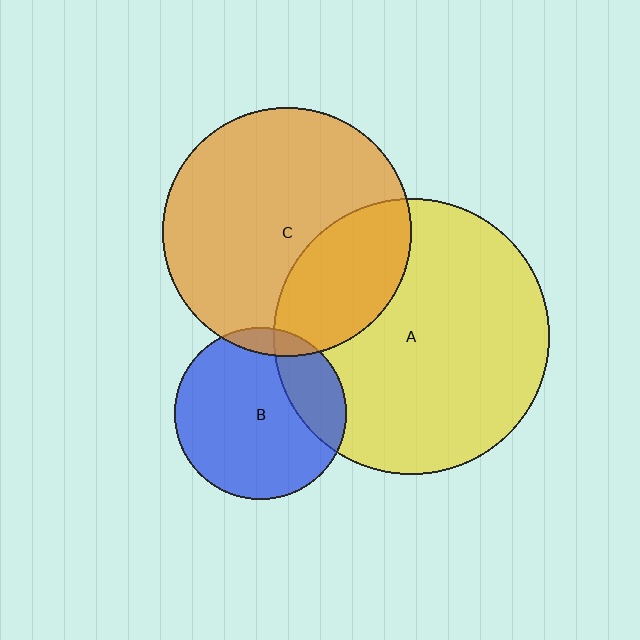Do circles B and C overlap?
Yes.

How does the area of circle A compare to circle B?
Approximately 2.6 times.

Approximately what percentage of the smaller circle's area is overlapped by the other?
Approximately 10%.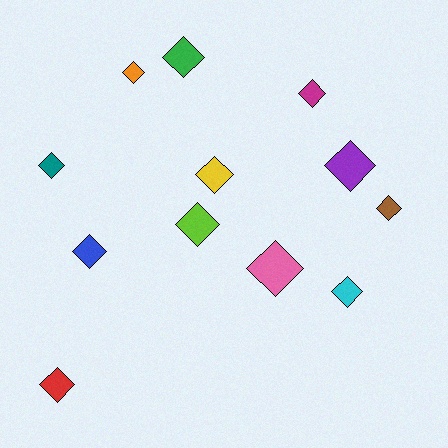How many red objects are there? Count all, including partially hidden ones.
There is 1 red object.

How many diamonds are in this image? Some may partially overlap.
There are 12 diamonds.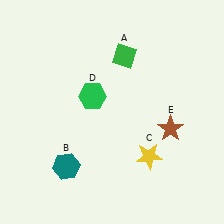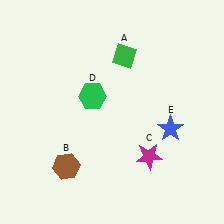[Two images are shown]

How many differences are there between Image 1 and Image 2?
There are 3 differences between the two images.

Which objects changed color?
B changed from teal to brown. C changed from yellow to magenta. E changed from brown to blue.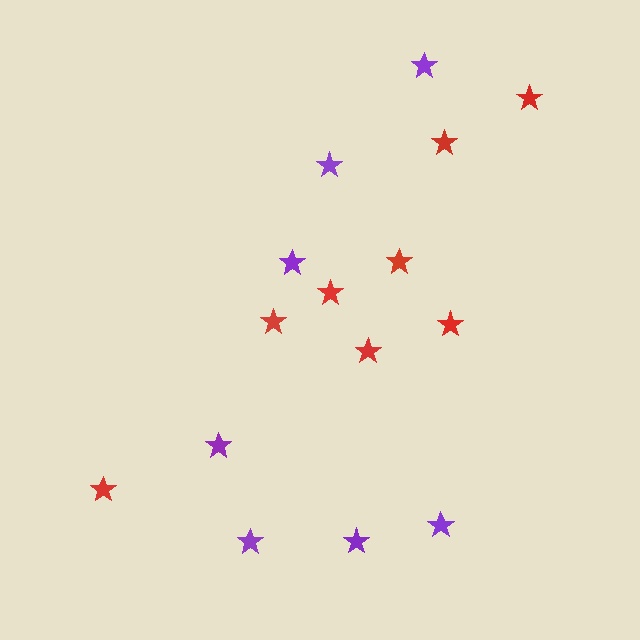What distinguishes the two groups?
There are 2 groups: one group of red stars (8) and one group of purple stars (7).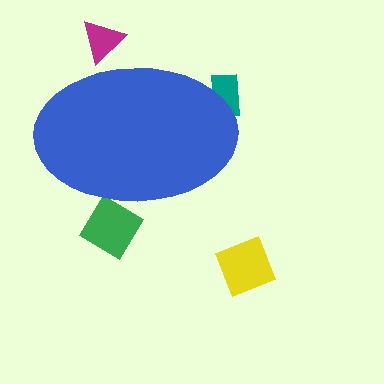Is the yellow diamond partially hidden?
No, the yellow diamond is fully visible.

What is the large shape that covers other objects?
A blue ellipse.